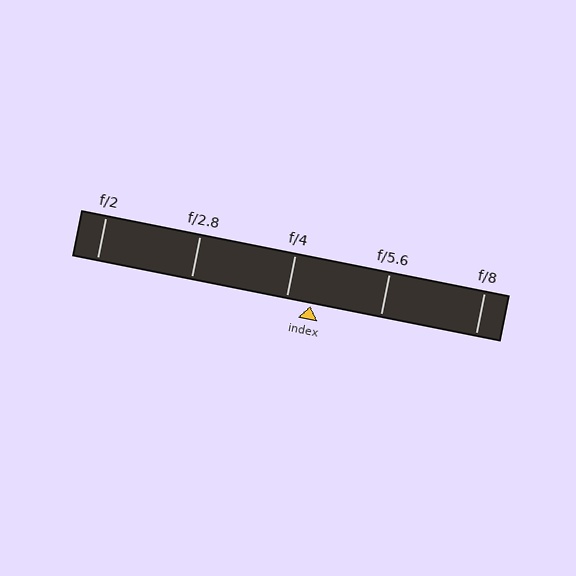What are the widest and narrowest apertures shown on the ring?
The widest aperture shown is f/2 and the narrowest is f/8.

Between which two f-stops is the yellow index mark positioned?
The index mark is between f/4 and f/5.6.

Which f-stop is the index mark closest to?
The index mark is closest to f/4.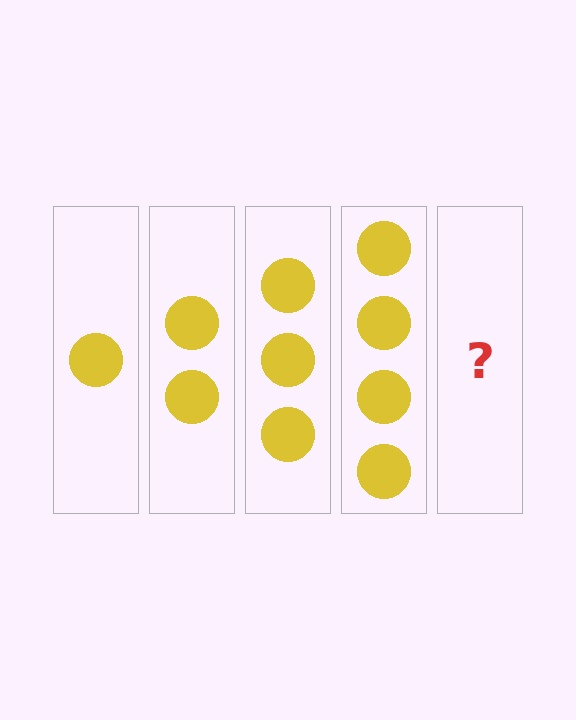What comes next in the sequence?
The next element should be 5 circles.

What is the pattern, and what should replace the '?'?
The pattern is that each step adds one more circle. The '?' should be 5 circles.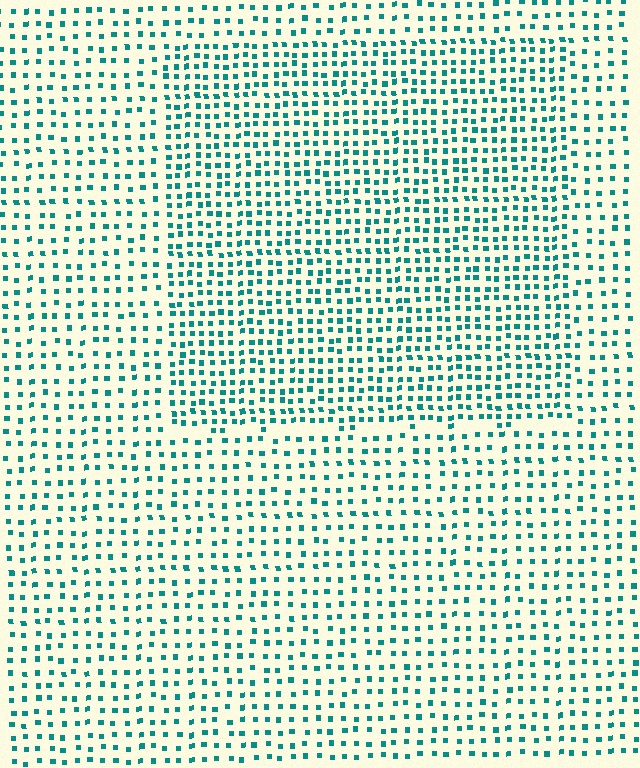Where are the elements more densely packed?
The elements are more densely packed inside the rectangle boundary.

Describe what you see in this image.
The image contains small teal elements arranged at two different densities. A rectangle-shaped region is visible where the elements are more densely packed than the surrounding area.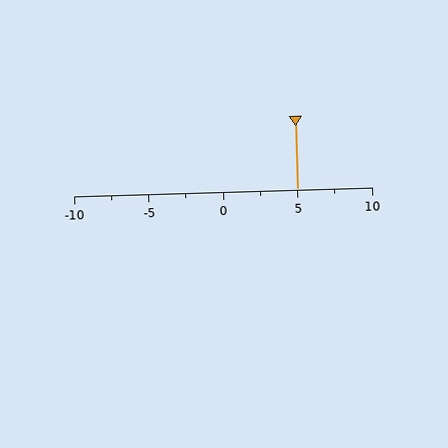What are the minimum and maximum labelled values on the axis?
The axis runs from -10 to 10.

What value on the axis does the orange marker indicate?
The marker indicates approximately 5.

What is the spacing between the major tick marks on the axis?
The major ticks are spaced 5 apart.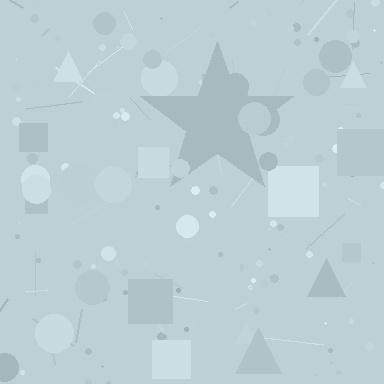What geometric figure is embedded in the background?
A star is embedded in the background.